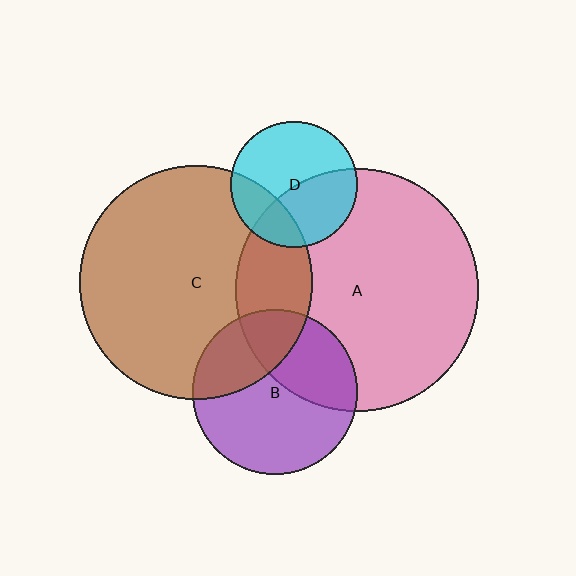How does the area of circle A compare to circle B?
Approximately 2.1 times.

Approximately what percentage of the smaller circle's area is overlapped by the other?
Approximately 25%.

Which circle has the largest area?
Circle A (pink).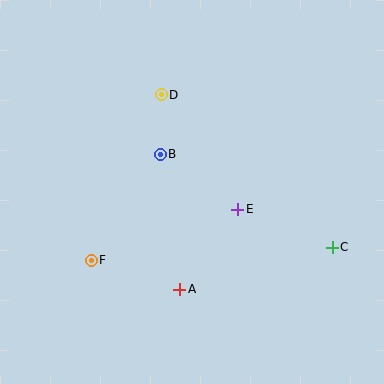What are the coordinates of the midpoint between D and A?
The midpoint between D and A is at (170, 192).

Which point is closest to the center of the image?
Point E at (238, 209) is closest to the center.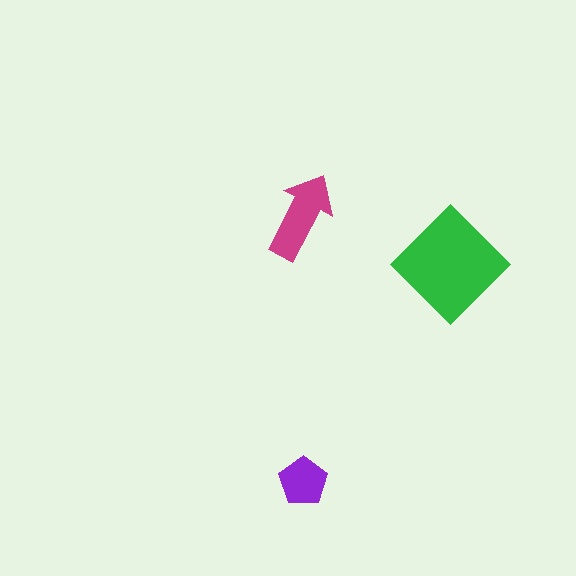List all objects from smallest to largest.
The purple pentagon, the magenta arrow, the green diamond.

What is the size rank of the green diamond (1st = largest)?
1st.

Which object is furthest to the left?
The magenta arrow is leftmost.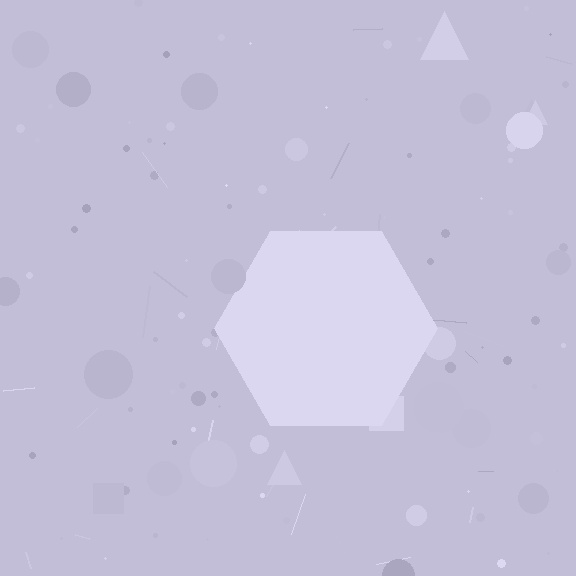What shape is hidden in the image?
A hexagon is hidden in the image.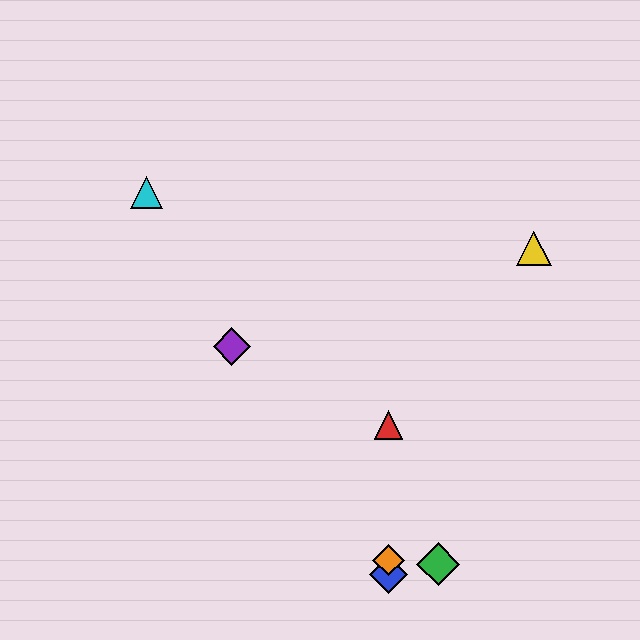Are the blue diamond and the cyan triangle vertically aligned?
No, the blue diamond is at x≈389 and the cyan triangle is at x≈147.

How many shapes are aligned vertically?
3 shapes (the red triangle, the blue diamond, the orange diamond) are aligned vertically.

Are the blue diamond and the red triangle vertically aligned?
Yes, both are at x≈389.